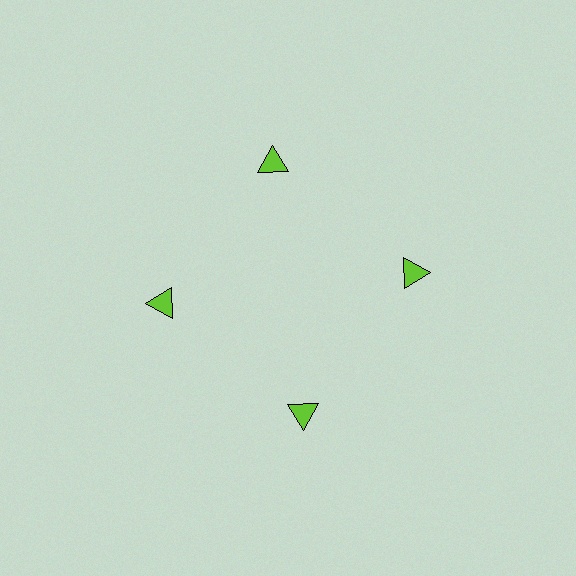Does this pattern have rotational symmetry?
Yes, this pattern has 4-fold rotational symmetry. It looks the same after rotating 90 degrees around the center.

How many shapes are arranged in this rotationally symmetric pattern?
There are 4 shapes, arranged in 4 groups of 1.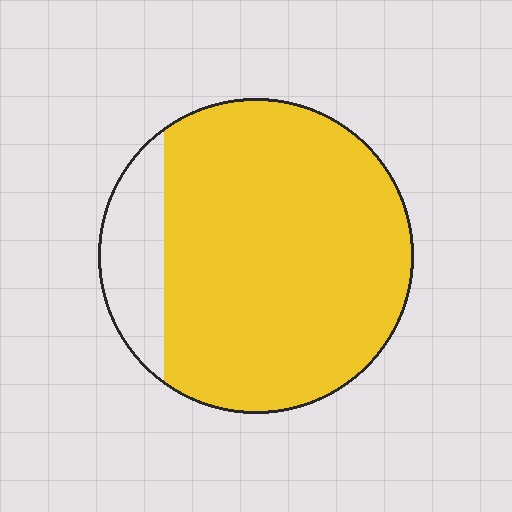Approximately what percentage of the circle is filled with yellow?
Approximately 85%.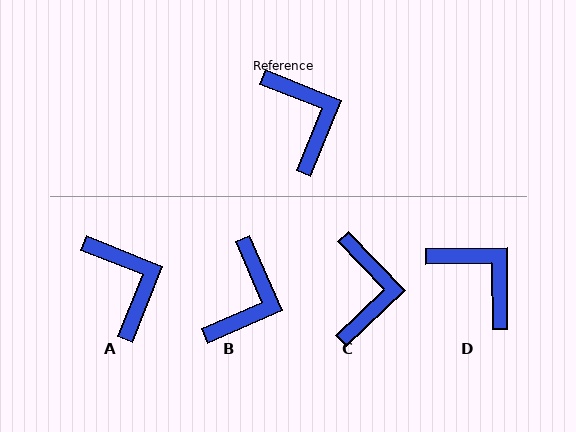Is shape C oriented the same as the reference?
No, it is off by about 24 degrees.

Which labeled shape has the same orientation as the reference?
A.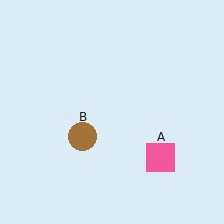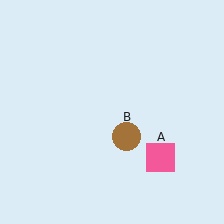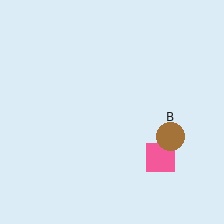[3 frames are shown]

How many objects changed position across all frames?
1 object changed position: brown circle (object B).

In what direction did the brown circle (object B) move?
The brown circle (object B) moved right.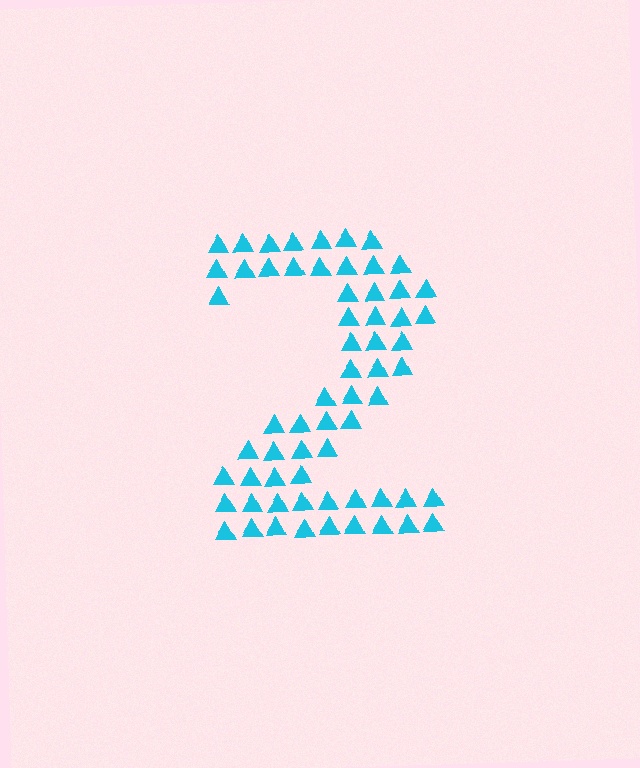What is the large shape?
The large shape is the digit 2.